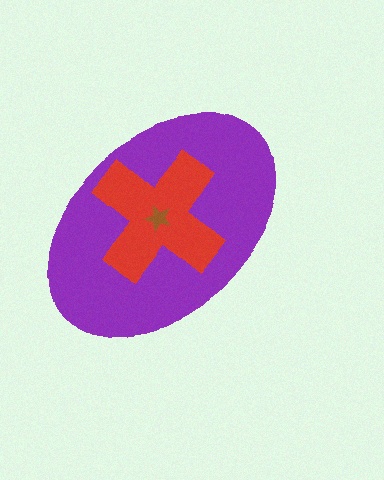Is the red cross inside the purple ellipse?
Yes.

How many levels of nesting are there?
3.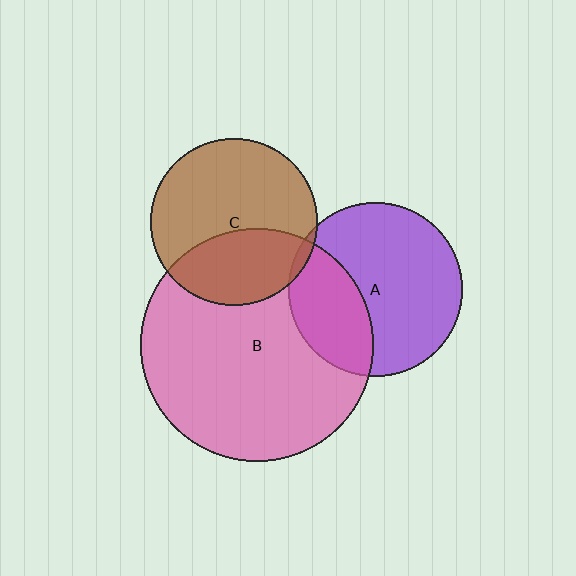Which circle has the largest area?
Circle B (pink).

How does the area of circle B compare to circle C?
Approximately 2.0 times.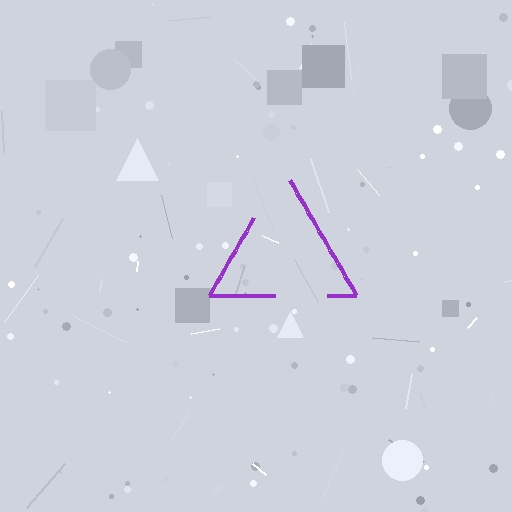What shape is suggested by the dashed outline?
The dashed outline suggests a triangle.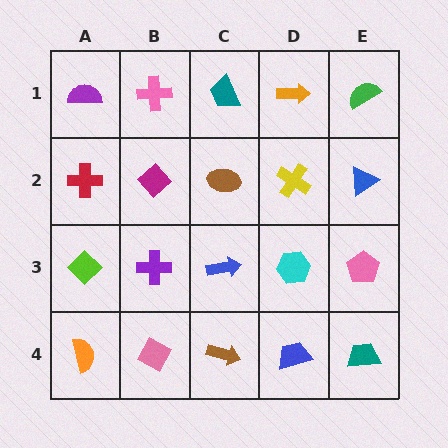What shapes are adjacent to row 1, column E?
A blue triangle (row 2, column E), an orange arrow (row 1, column D).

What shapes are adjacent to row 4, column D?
A cyan hexagon (row 3, column D), a brown arrow (row 4, column C), a teal trapezoid (row 4, column E).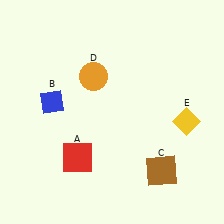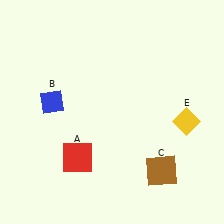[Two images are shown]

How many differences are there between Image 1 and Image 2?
There is 1 difference between the two images.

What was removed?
The orange circle (D) was removed in Image 2.